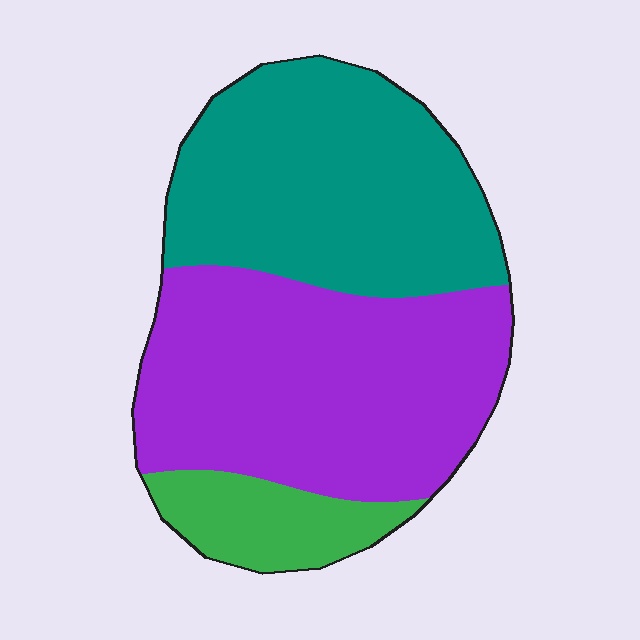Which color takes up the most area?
Purple, at roughly 45%.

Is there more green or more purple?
Purple.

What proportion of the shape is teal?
Teal covers around 40% of the shape.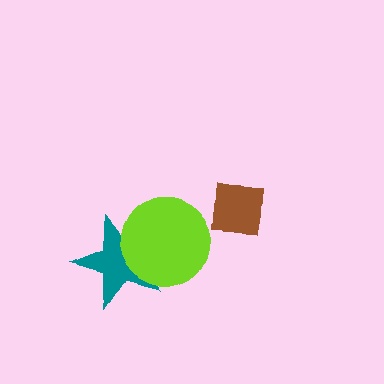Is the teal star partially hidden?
Yes, it is partially covered by another shape.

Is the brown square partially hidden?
No, no other shape covers it.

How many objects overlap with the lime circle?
1 object overlaps with the lime circle.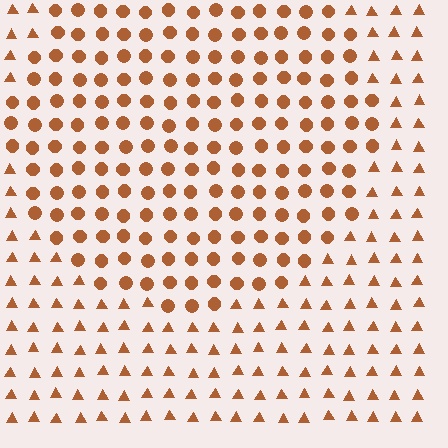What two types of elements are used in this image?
The image uses circles inside the circle region and triangles outside it.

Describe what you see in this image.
The image is filled with small brown elements arranged in a uniform grid. A circle-shaped region contains circles, while the surrounding area contains triangles. The boundary is defined purely by the change in element shape.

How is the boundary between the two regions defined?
The boundary is defined by a change in element shape: circles inside vs. triangles outside. All elements share the same color and spacing.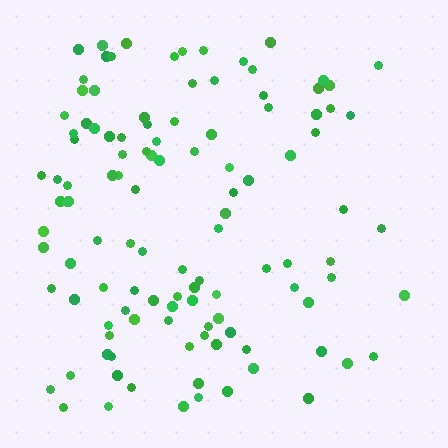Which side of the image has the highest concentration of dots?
The left.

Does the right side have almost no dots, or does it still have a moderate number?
Still a moderate number, just noticeably fewer than the left.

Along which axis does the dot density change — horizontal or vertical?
Horizontal.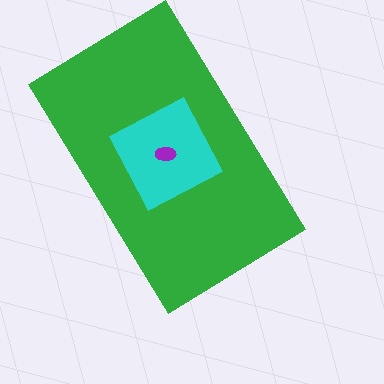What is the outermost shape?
The green rectangle.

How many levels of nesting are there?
3.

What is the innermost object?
The purple ellipse.